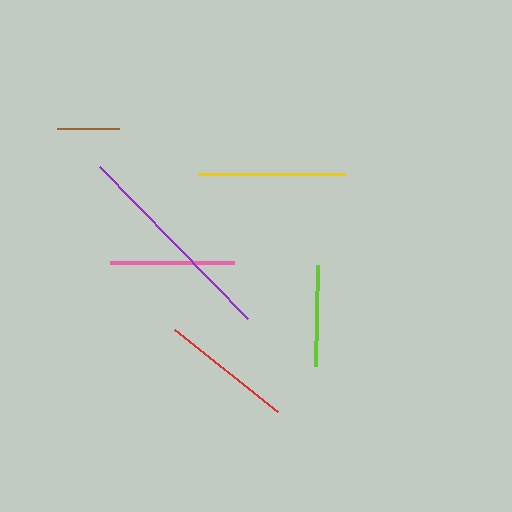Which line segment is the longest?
The purple line is the longest at approximately 212 pixels.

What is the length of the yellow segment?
The yellow segment is approximately 148 pixels long.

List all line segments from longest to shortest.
From longest to shortest: purple, yellow, red, pink, lime, brown.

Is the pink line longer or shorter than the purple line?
The purple line is longer than the pink line.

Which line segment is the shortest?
The brown line is the shortest at approximately 62 pixels.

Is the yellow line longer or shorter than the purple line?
The purple line is longer than the yellow line.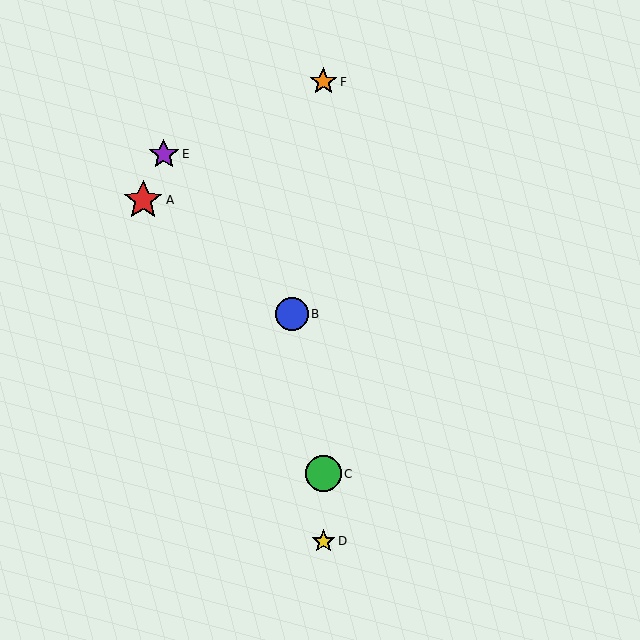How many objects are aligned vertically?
3 objects (C, D, F) are aligned vertically.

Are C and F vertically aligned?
Yes, both are at x≈323.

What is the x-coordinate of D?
Object D is at x≈323.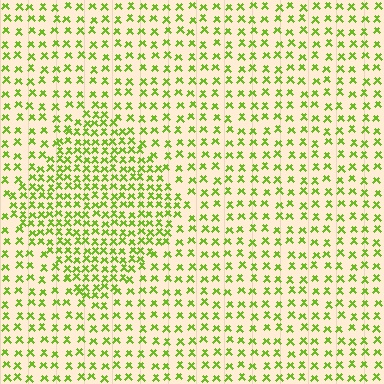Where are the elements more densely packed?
The elements are more densely packed inside the diamond boundary.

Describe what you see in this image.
The image contains small lime elements arranged at two different densities. A diamond-shaped region is visible where the elements are more densely packed than the surrounding area.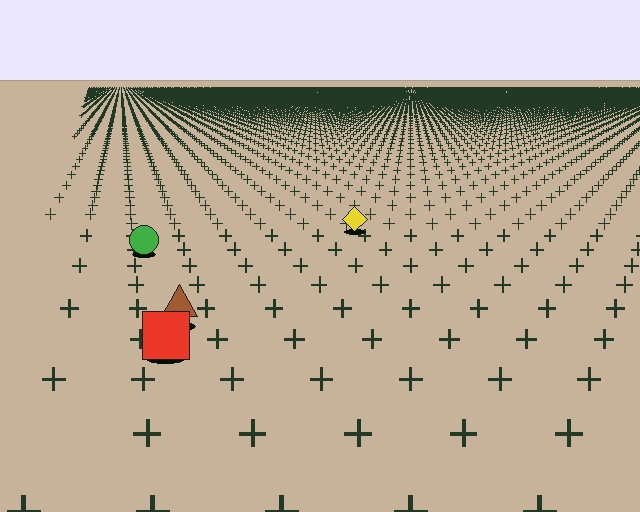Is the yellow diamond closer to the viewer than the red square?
No. The red square is closer — you can tell from the texture gradient: the ground texture is coarser near it.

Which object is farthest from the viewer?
The yellow diamond is farthest from the viewer. It appears smaller and the ground texture around it is denser.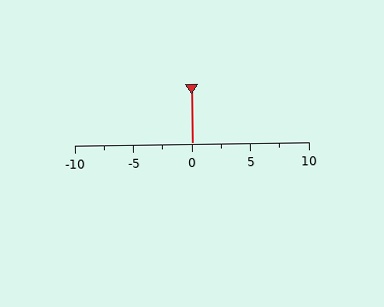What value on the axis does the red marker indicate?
The marker indicates approximately 0.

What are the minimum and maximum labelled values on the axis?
The axis runs from -10 to 10.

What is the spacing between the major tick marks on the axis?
The major ticks are spaced 5 apart.